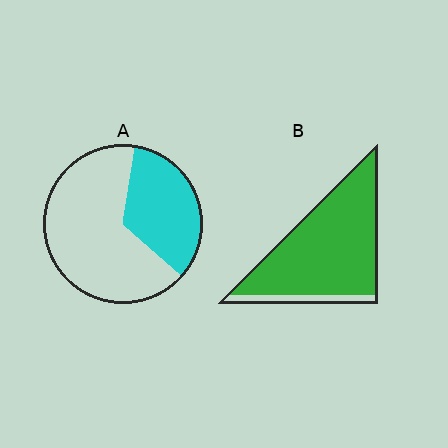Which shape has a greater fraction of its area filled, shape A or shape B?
Shape B.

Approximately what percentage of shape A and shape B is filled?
A is approximately 35% and B is approximately 90%.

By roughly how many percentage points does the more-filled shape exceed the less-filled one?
By roughly 55 percentage points (B over A).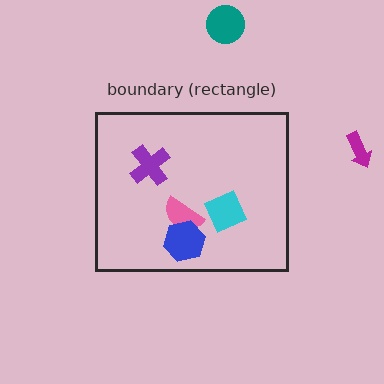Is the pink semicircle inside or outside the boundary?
Inside.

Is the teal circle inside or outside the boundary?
Outside.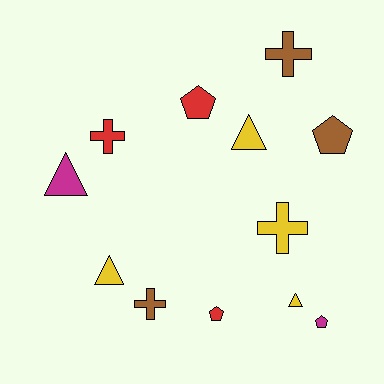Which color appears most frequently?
Yellow, with 4 objects.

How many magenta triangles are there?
There is 1 magenta triangle.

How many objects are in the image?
There are 12 objects.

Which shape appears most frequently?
Pentagon, with 4 objects.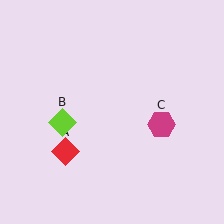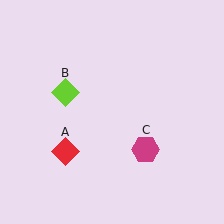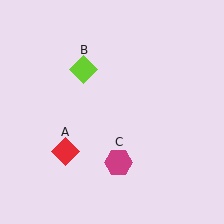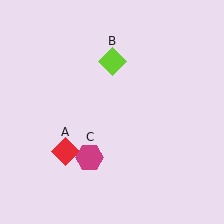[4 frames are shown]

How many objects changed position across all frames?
2 objects changed position: lime diamond (object B), magenta hexagon (object C).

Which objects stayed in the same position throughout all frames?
Red diamond (object A) remained stationary.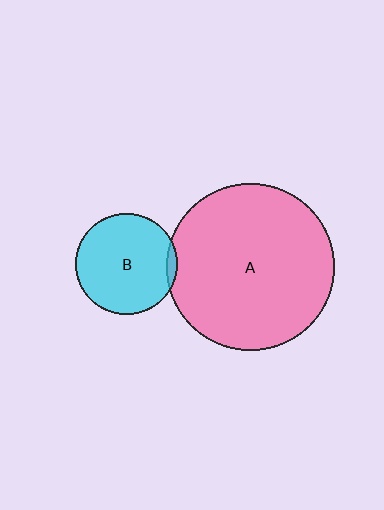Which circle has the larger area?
Circle A (pink).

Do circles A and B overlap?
Yes.